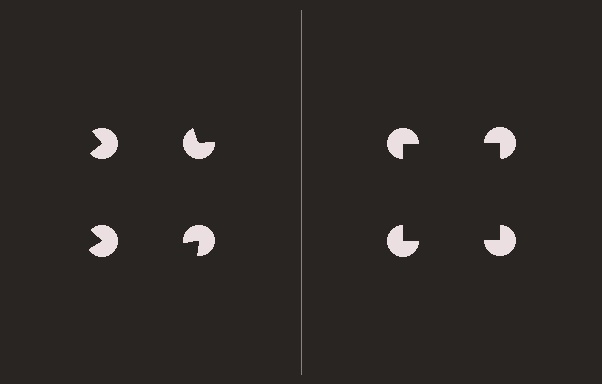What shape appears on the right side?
An illusory square.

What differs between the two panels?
The pac-man discs are positioned identically on both sides; only the wedge orientations differ. On the right they align to a square; on the left they are misaligned.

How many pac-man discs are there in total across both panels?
8 — 4 on each side.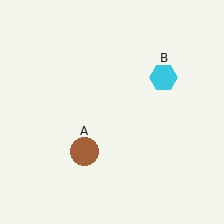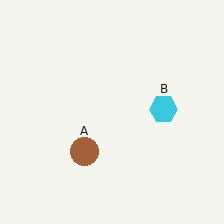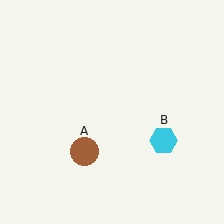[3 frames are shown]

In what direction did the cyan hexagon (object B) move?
The cyan hexagon (object B) moved down.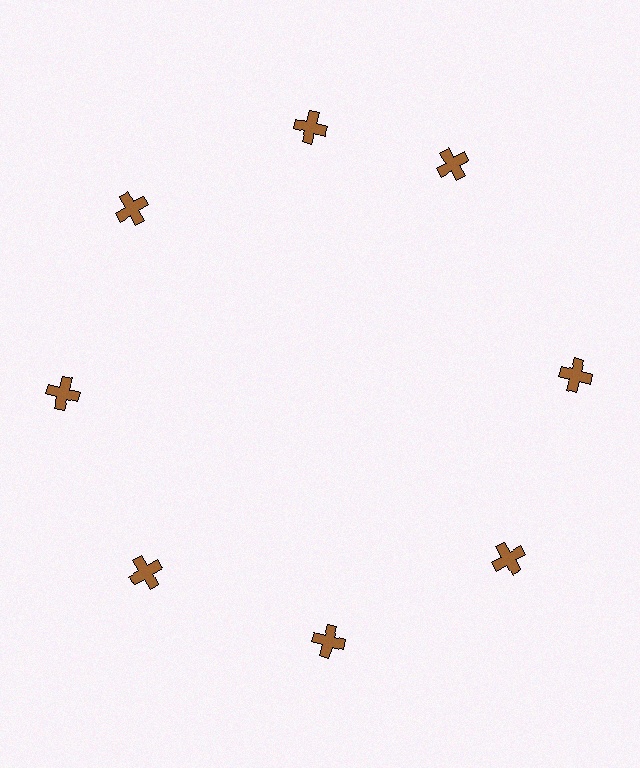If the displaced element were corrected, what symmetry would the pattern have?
It would have 8-fold rotational symmetry — the pattern would map onto itself every 45 degrees.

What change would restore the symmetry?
The symmetry would be restored by rotating it back into even spacing with its neighbors so that all 8 crosses sit at equal angles and equal distance from the center.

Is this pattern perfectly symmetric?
No. The 8 brown crosses are arranged in a ring, but one element near the 2 o'clock position is rotated out of alignment along the ring, breaking the 8-fold rotational symmetry.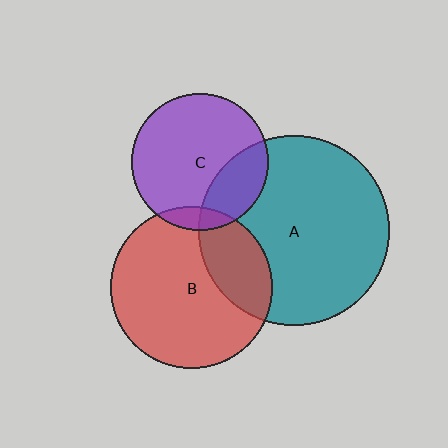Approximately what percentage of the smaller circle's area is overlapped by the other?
Approximately 25%.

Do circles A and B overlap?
Yes.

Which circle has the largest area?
Circle A (teal).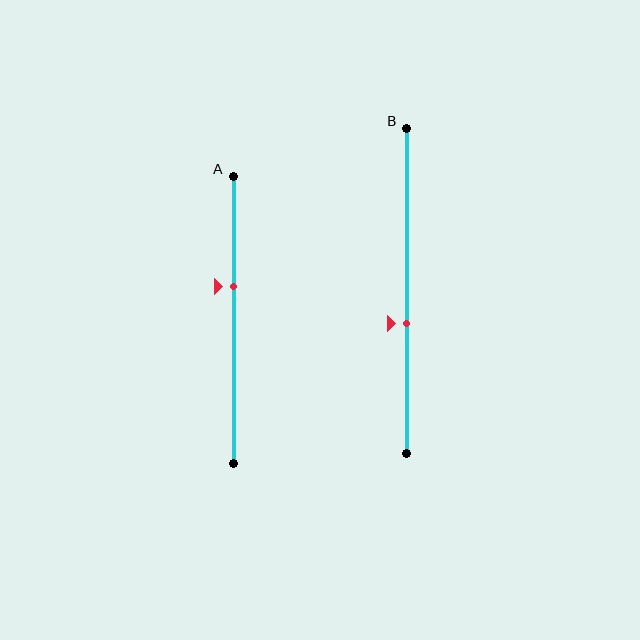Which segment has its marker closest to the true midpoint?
Segment B has its marker closest to the true midpoint.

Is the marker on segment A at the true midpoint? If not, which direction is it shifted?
No, the marker on segment A is shifted upward by about 11% of the segment length.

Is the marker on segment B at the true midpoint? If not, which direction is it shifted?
No, the marker on segment B is shifted downward by about 10% of the segment length.